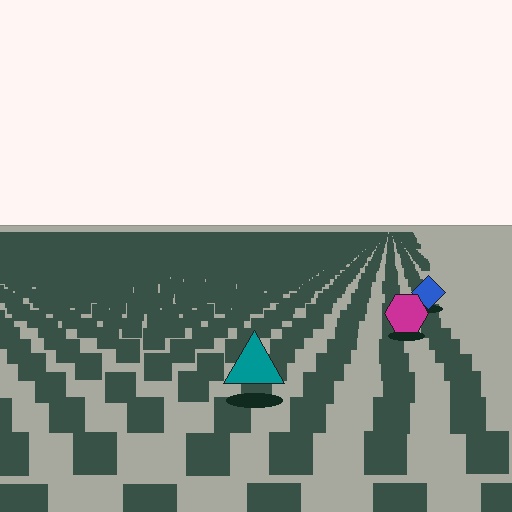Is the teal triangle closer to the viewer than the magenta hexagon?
Yes. The teal triangle is closer — you can tell from the texture gradient: the ground texture is coarser near it.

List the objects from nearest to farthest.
From nearest to farthest: the teal triangle, the magenta hexagon, the blue diamond.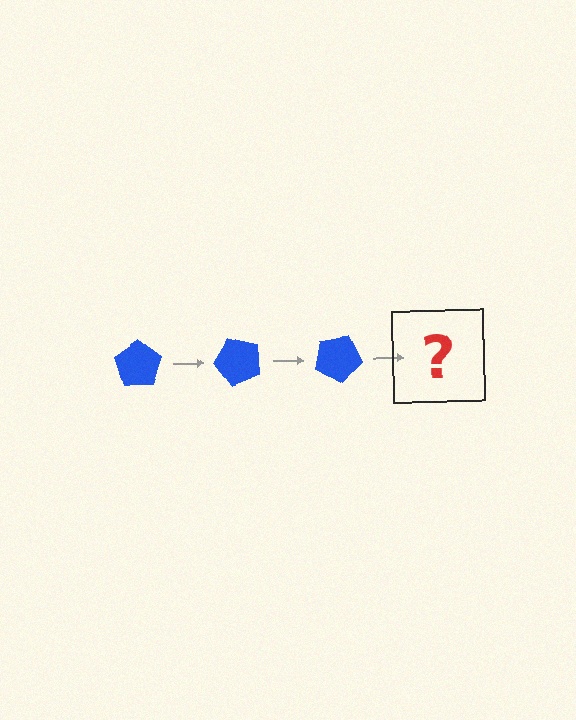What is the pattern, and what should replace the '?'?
The pattern is that the pentagon rotates 50 degrees each step. The '?' should be a blue pentagon rotated 150 degrees.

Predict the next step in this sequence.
The next step is a blue pentagon rotated 150 degrees.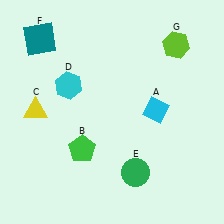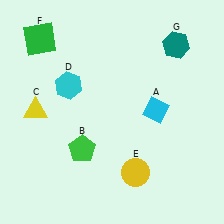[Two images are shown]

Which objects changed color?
E changed from green to yellow. F changed from teal to green. G changed from lime to teal.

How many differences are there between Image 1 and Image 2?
There are 3 differences between the two images.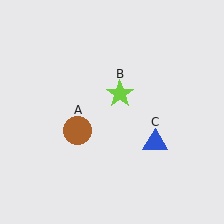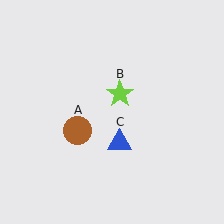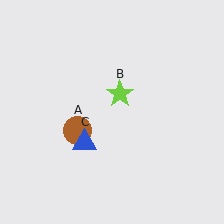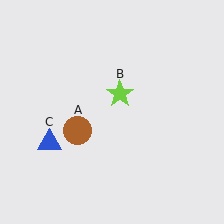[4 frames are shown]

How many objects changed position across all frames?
1 object changed position: blue triangle (object C).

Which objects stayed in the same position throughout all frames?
Brown circle (object A) and lime star (object B) remained stationary.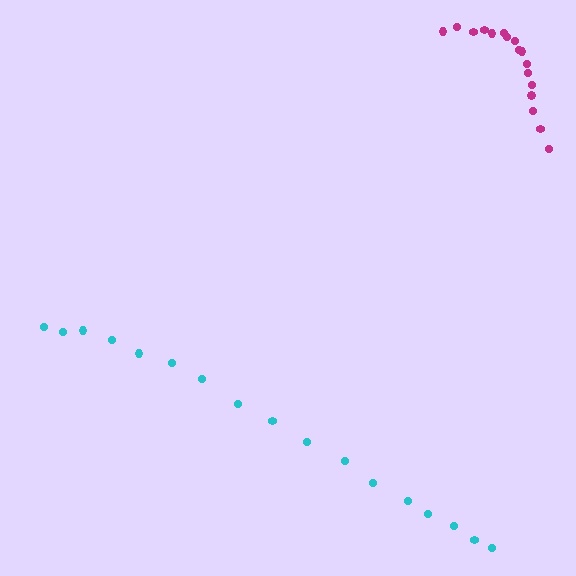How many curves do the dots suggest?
There are 2 distinct paths.